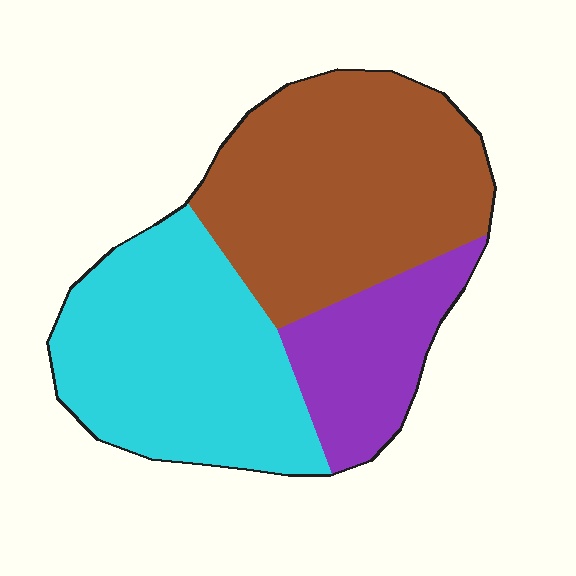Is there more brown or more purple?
Brown.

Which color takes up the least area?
Purple, at roughly 20%.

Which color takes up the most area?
Brown, at roughly 45%.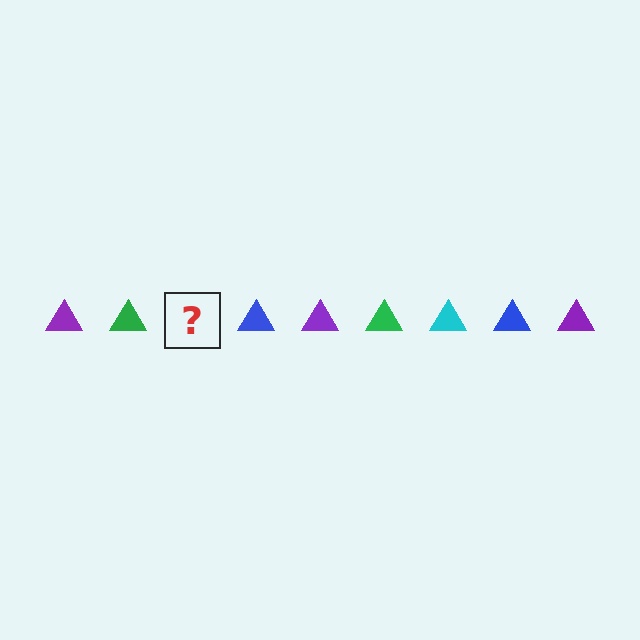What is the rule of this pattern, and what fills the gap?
The rule is that the pattern cycles through purple, green, cyan, blue triangles. The gap should be filled with a cyan triangle.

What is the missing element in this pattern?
The missing element is a cyan triangle.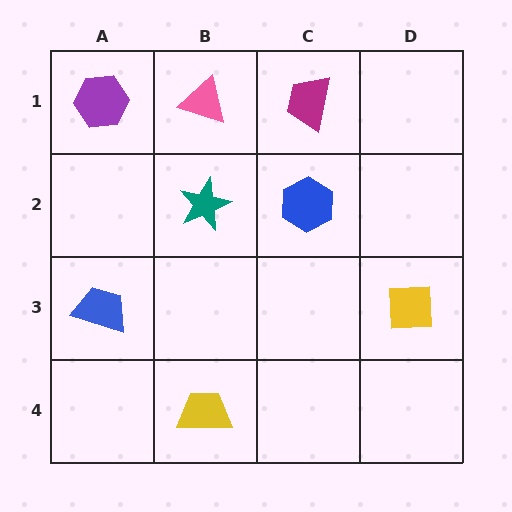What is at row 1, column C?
A magenta trapezoid.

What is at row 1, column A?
A purple hexagon.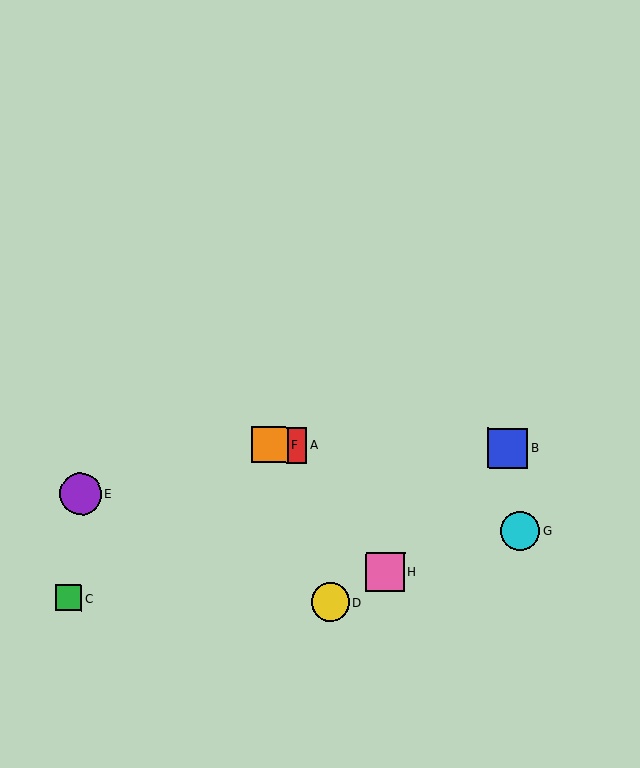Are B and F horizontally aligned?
Yes, both are at y≈448.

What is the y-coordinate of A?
Object A is at y≈445.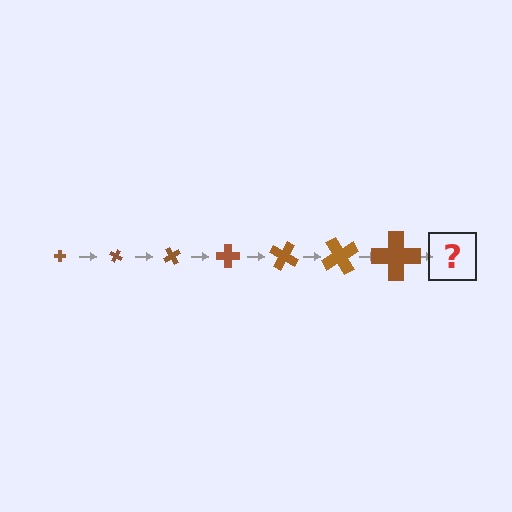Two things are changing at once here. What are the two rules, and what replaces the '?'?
The two rules are that the cross grows larger each step and it rotates 30 degrees each step. The '?' should be a cross, larger than the previous one and rotated 210 degrees from the start.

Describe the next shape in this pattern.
It should be a cross, larger than the previous one and rotated 210 degrees from the start.